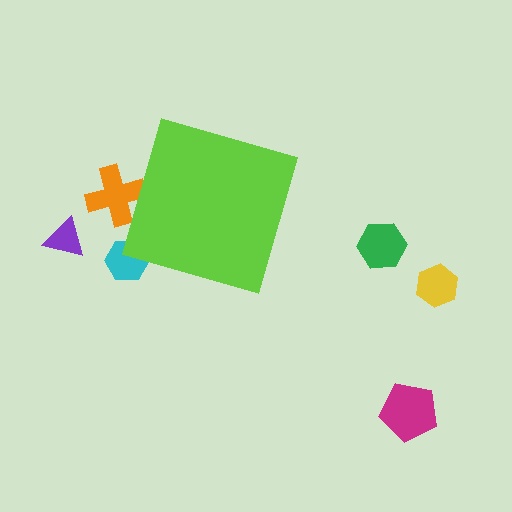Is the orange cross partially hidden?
Yes, the orange cross is partially hidden behind the lime diamond.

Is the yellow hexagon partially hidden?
No, the yellow hexagon is fully visible.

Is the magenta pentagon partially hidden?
No, the magenta pentagon is fully visible.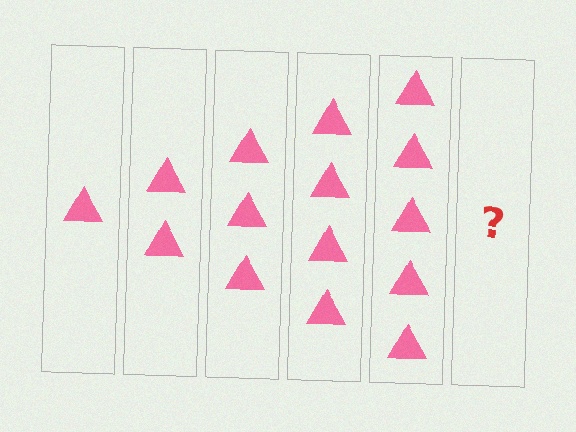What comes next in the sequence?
The next element should be 6 triangles.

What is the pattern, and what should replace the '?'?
The pattern is that each step adds one more triangle. The '?' should be 6 triangles.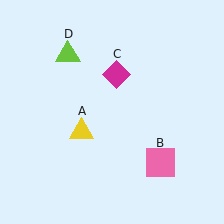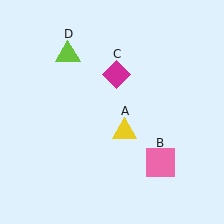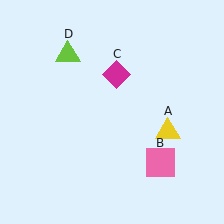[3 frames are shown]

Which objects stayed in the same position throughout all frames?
Pink square (object B) and magenta diamond (object C) and lime triangle (object D) remained stationary.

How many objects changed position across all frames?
1 object changed position: yellow triangle (object A).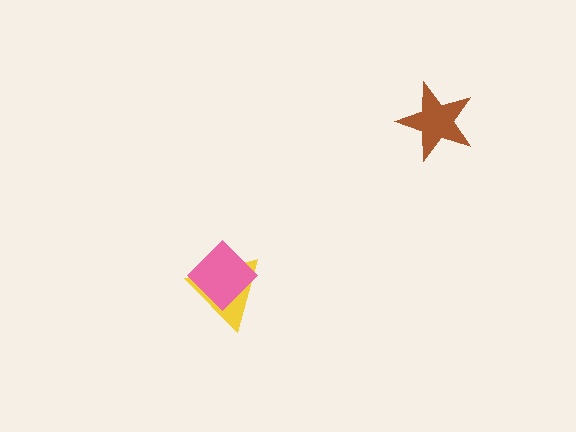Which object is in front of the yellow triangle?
The pink diamond is in front of the yellow triangle.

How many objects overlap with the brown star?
0 objects overlap with the brown star.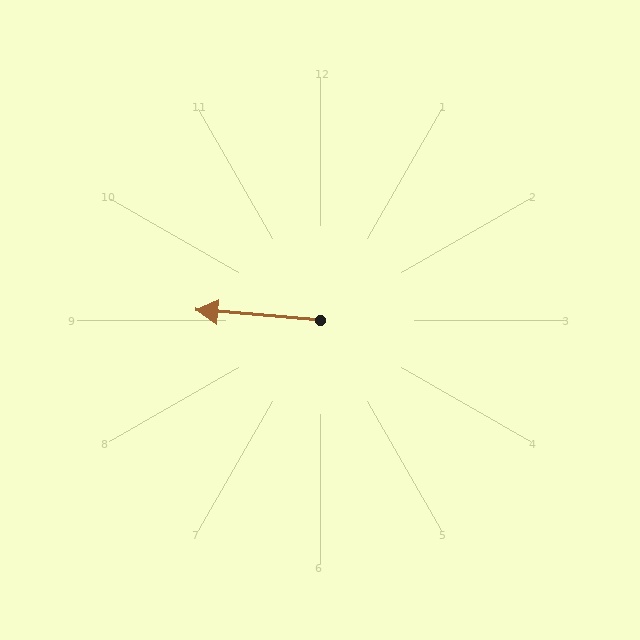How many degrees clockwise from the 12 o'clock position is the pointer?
Approximately 275 degrees.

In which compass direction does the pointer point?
West.